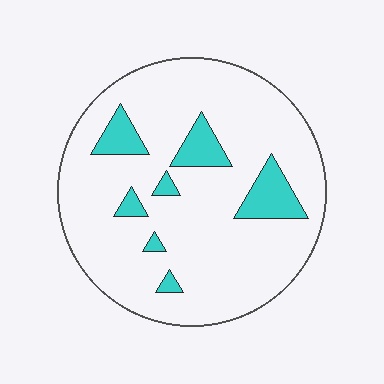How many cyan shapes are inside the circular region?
7.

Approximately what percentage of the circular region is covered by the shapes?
Approximately 15%.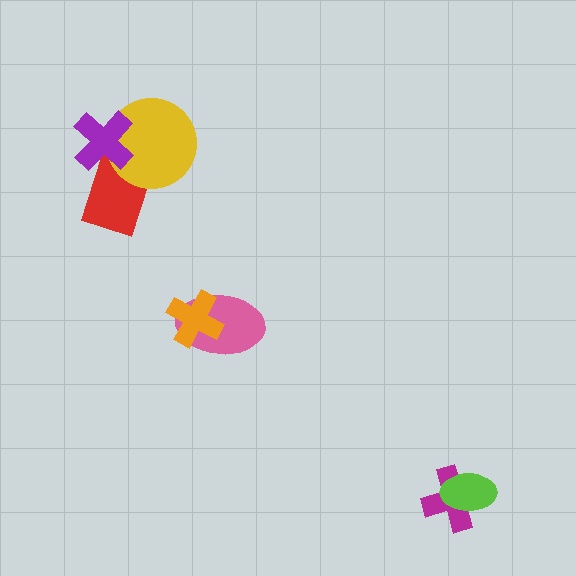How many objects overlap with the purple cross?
2 objects overlap with the purple cross.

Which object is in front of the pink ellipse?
The orange cross is in front of the pink ellipse.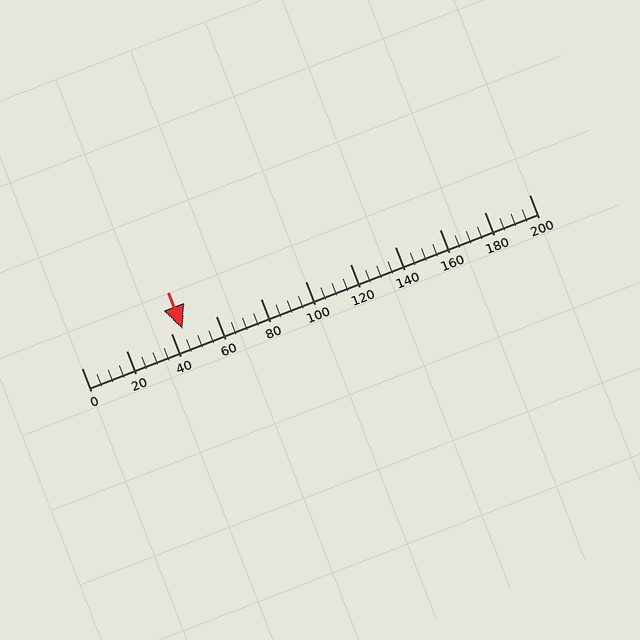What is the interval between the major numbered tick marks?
The major tick marks are spaced 20 units apart.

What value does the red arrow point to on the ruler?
The red arrow points to approximately 45.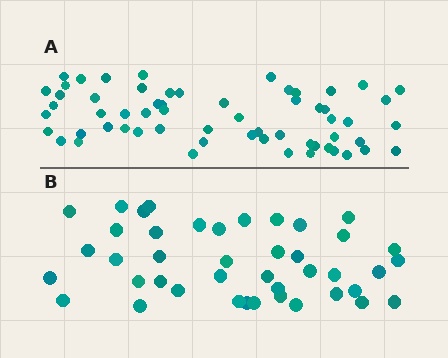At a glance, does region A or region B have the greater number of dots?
Region A (the top region) has more dots.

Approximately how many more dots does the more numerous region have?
Region A has approximately 20 more dots than region B.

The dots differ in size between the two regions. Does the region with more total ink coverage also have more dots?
No. Region B has more total ink coverage because its dots are larger, but region A actually contains more individual dots. Total area can be misleading — the number of items is what matters here.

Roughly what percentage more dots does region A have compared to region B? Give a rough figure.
About 45% more.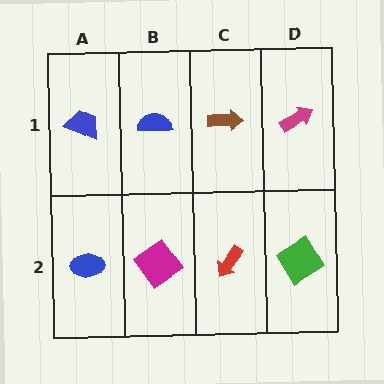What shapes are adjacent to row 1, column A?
A blue ellipse (row 2, column A), a blue semicircle (row 1, column B).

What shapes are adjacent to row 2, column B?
A blue semicircle (row 1, column B), a blue ellipse (row 2, column A), a red arrow (row 2, column C).